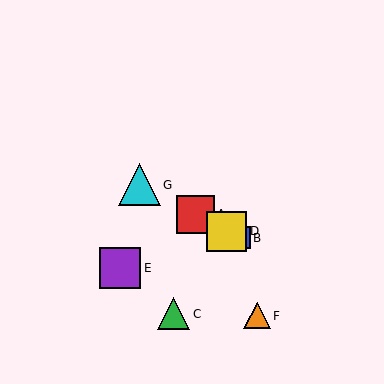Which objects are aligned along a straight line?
Objects A, B, D, G are aligned along a straight line.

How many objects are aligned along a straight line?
4 objects (A, B, D, G) are aligned along a straight line.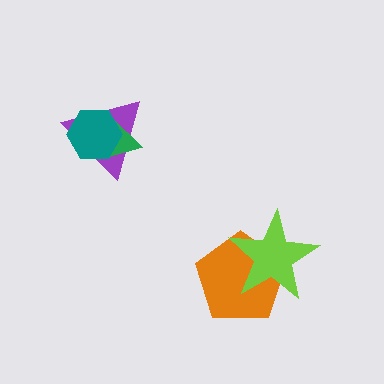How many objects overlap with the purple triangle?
2 objects overlap with the purple triangle.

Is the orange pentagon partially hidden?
Yes, it is partially covered by another shape.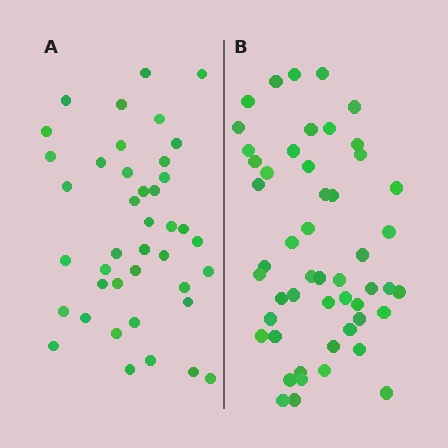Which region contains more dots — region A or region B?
Region B (the right region) has more dots.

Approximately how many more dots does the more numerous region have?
Region B has roughly 10 or so more dots than region A.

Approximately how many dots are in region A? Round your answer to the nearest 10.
About 40 dots. (The exact count is 41, which rounds to 40.)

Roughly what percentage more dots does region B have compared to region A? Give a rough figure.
About 25% more.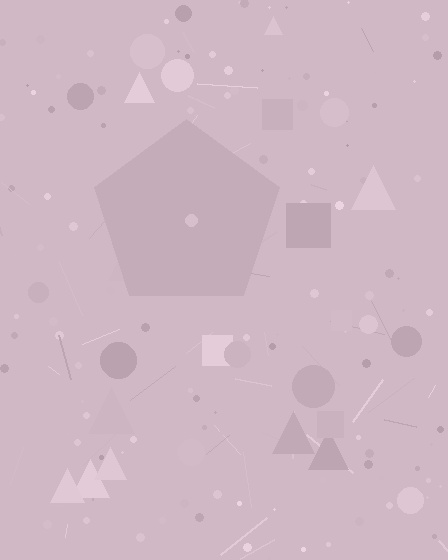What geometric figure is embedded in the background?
A pentagon is embedded in the background.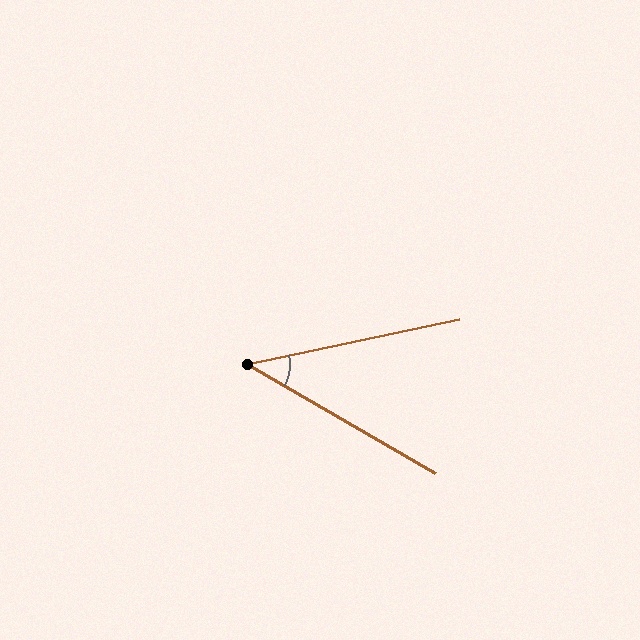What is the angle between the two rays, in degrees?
Approximately 42 degrees.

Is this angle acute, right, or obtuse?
It is acute.